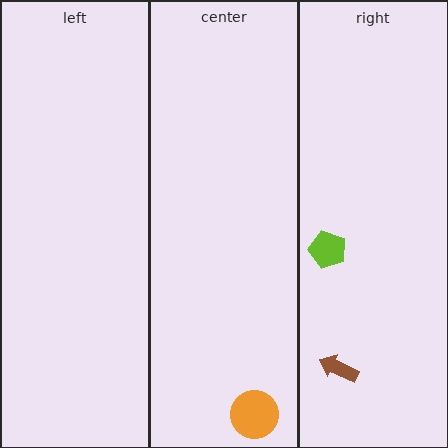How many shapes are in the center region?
1.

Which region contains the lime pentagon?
The right region.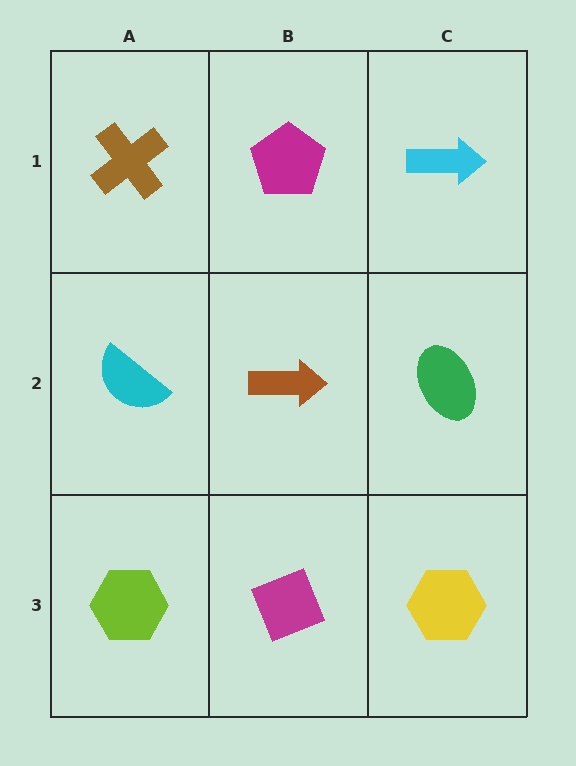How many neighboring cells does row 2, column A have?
3.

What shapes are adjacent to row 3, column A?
A cyan semicircle (row 2, column A), a magenta diamond (row 3, column B).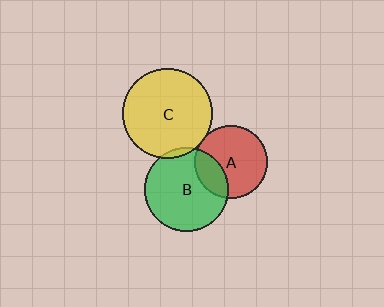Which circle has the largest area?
Circle C (yellow).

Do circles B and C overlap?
Yes.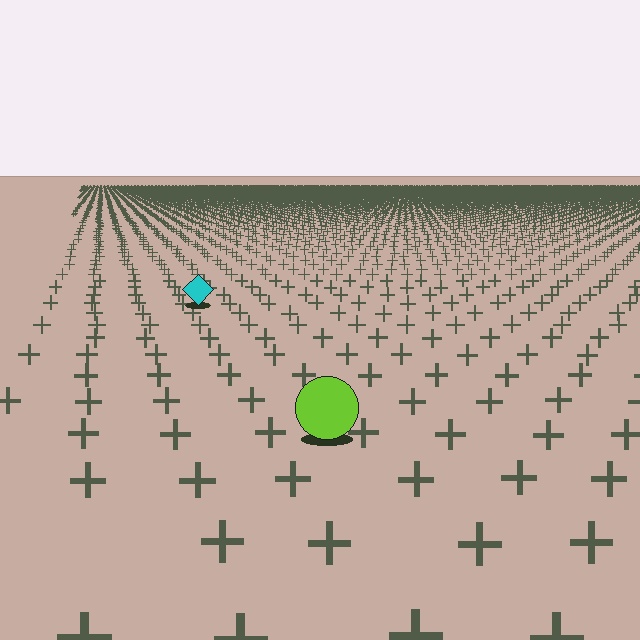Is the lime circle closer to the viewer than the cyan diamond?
Yes. The lime circle is closer — you can tell from the texture gradient: the ground texture is coarser near it.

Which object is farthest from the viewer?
The cyan diamond is farthest from the viewer. It appears smaller and the ground texture around it is denser.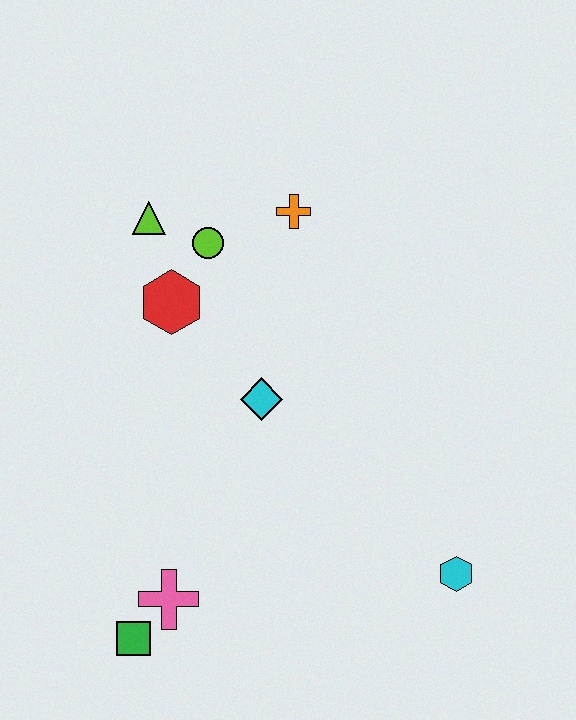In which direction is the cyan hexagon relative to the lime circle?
The cyan hexagon is below the lime circle.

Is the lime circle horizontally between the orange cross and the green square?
Yes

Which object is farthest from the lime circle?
The cyan hexagon is farthest from the lime circle.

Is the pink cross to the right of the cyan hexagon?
No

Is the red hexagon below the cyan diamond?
No